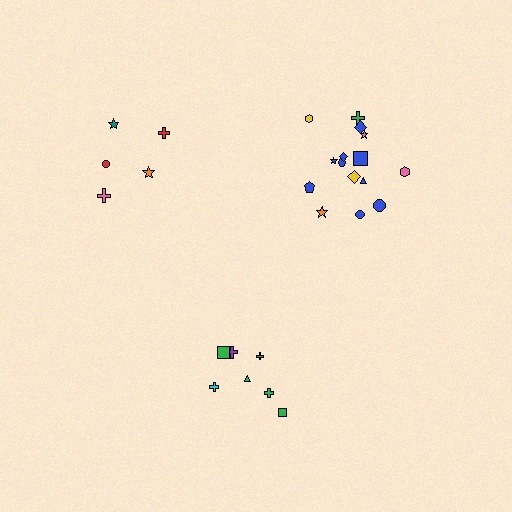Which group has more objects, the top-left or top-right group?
The top-right group.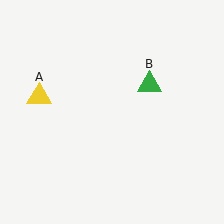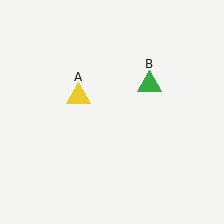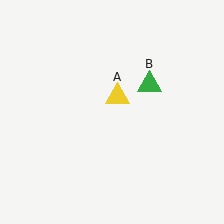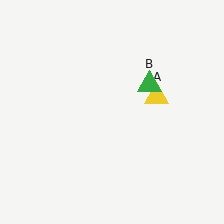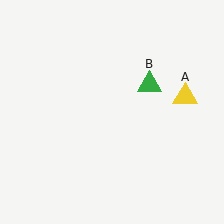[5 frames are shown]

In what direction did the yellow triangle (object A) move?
The yellow triangle (object A) moved right.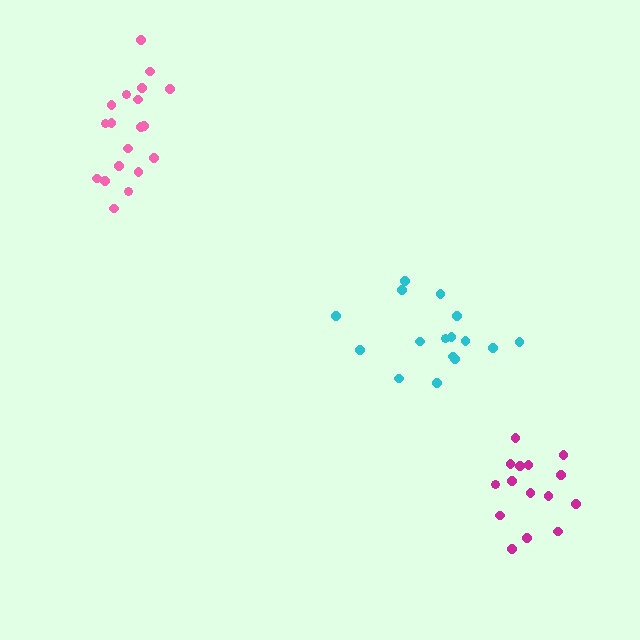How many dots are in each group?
Group 1: 15 dots, Group 2: 16 dots, Group 3: 19 dots (50 total).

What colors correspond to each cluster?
The clusters are colored: magenta, cyan, pink.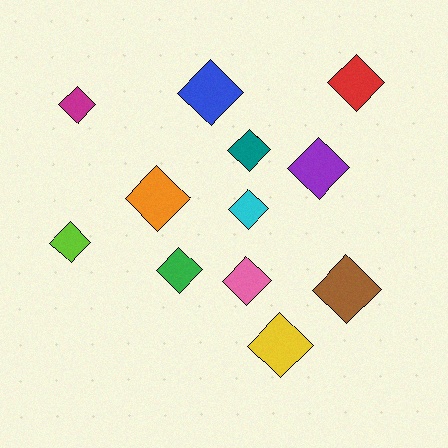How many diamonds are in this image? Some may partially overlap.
There are 12 diamonds.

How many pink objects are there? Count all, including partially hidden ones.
There is 1 pink object.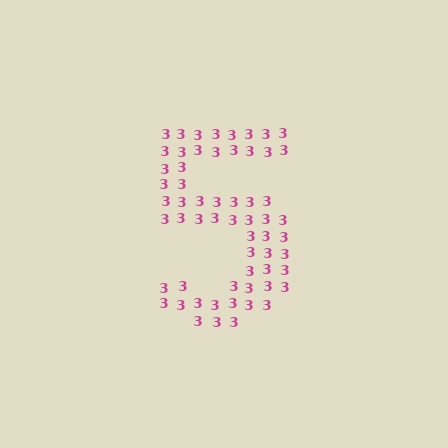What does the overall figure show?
The overall figure shows the digit 5.